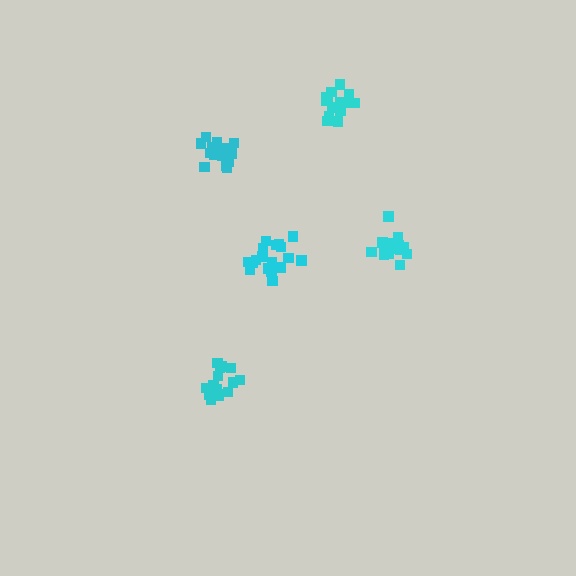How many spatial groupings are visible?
There are 5 spatial groupings.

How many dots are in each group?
Group 1: 14 dots, Group 2: 19 dots, Group 3: 18 dots, Group 4: 20 dots, Group 5: 15 dots (86 total).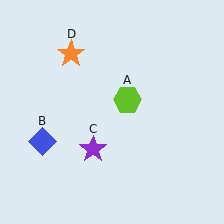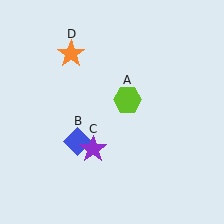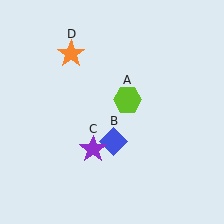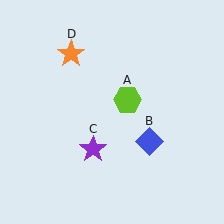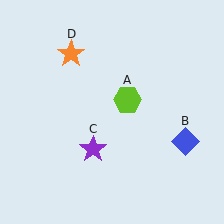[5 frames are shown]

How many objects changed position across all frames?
1 object changed position: blue diamond (object B).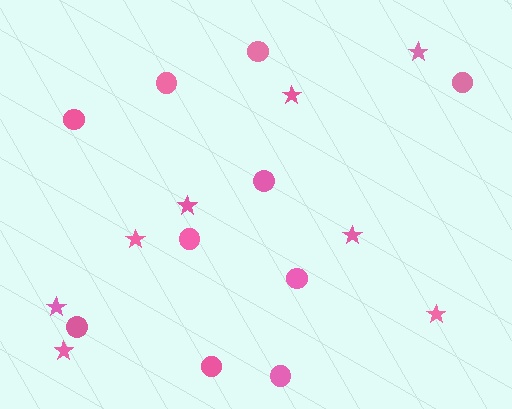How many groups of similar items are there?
There are 2 groups: one group of circles (10) and one group of stars (8).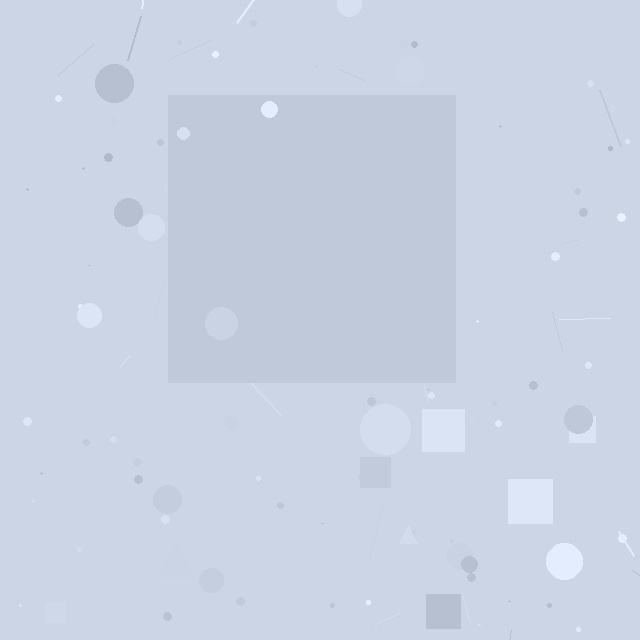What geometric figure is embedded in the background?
A square is embedded in the background.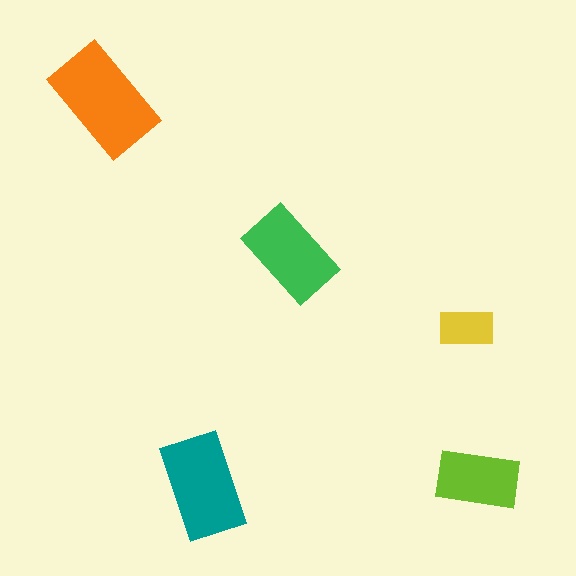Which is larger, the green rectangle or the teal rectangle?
The teal one.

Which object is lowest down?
The teal rectangle is bottommost.